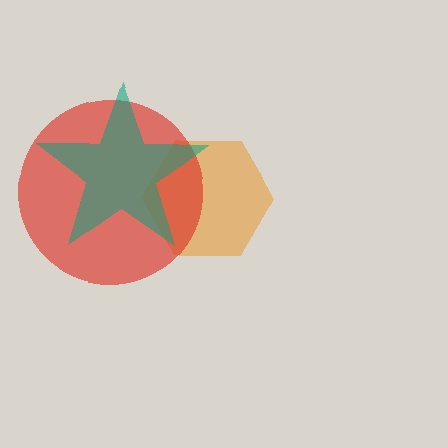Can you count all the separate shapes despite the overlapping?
Yes, there are 3 separate shapes.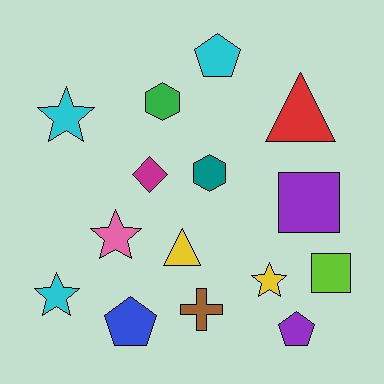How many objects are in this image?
There are 15 objects.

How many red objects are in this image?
There is 1 red object.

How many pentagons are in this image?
There are 3 pentagons.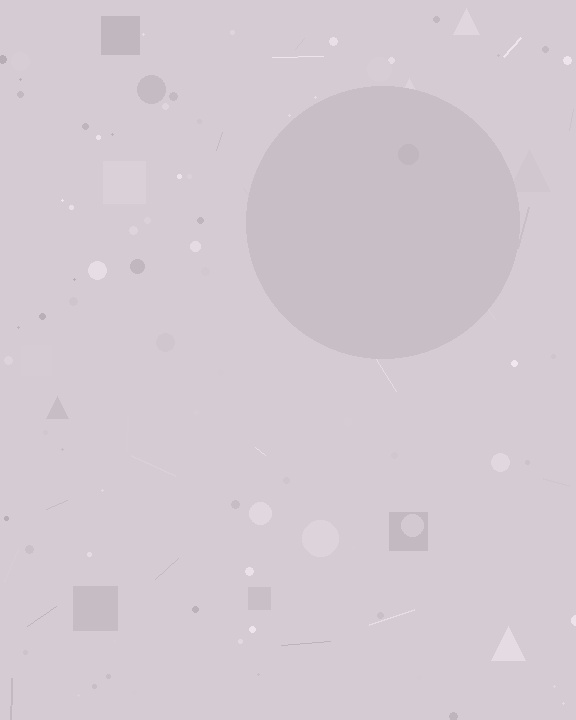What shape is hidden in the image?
A circle is hidden in the image.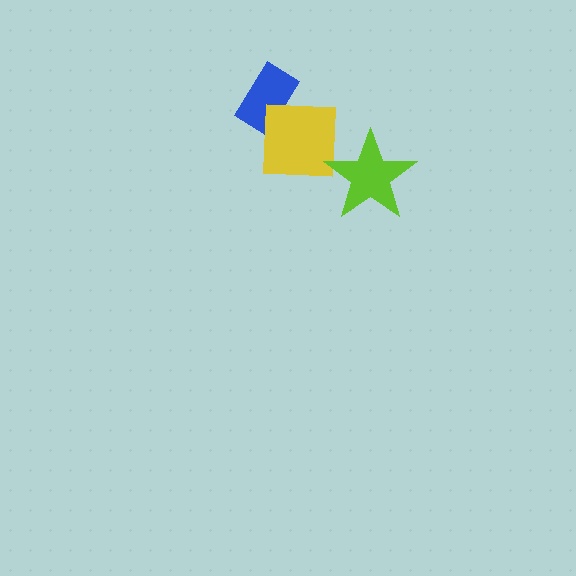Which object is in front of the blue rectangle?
The yellow square is in front of the blue rectangle.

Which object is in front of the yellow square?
The lime star is in front of the yellow square.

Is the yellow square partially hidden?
Yes, it is partially covered by another shape.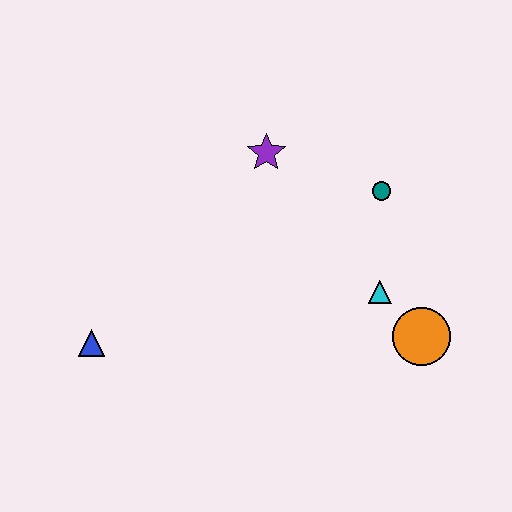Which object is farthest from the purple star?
The blue triangle is farthest from the purple star.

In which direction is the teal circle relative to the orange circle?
The teal circle is above the orange circle.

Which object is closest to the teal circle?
The cyan triangle is closest to the teal circle.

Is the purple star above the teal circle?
Yes